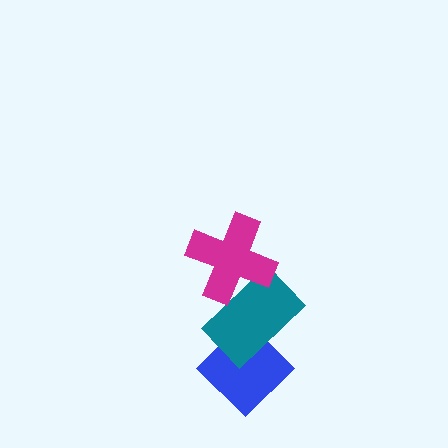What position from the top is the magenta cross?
The magenta cross is 1st from the top.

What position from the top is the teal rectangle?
The teal rectangle is 2nd from the top.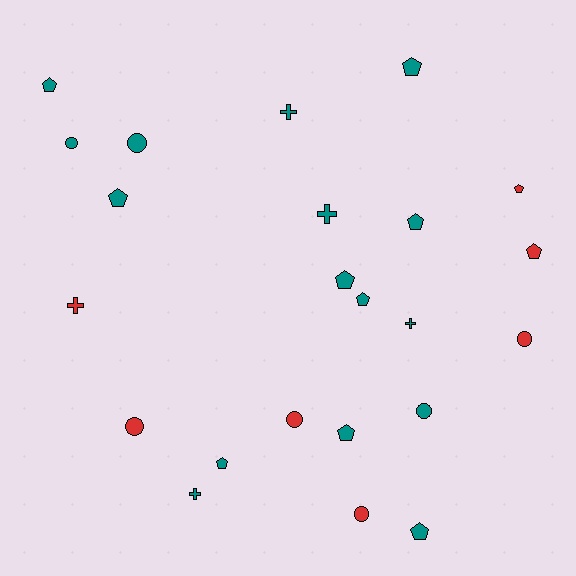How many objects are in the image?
There are 23 objects.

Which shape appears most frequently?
Pentagon, with 11 objects.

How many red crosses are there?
There is 1 red cross.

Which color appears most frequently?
Teal, with 16 objects.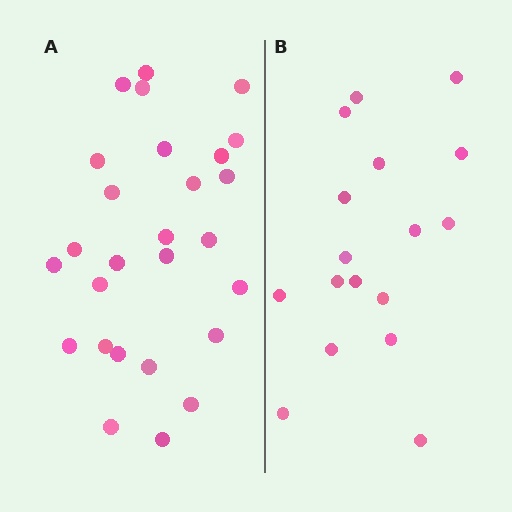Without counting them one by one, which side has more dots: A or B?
Region A (the left region) has more dots.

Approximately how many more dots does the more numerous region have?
Region A has roughly 10 or so more dots than region B.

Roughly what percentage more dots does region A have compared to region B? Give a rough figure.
About 60% more.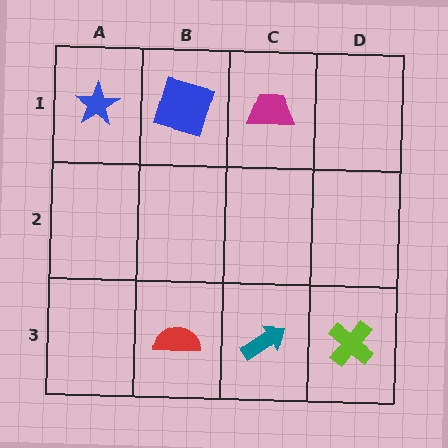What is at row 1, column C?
A magenta trapezoid.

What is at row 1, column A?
A blue star.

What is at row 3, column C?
A teal arrow.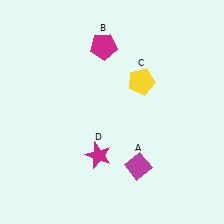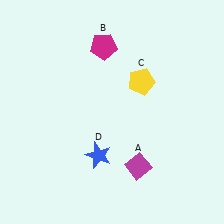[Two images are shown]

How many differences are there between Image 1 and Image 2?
There is 1 difference between the two images.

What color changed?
The star (D) changed from magenta in Image 1 to blue in Image 2.